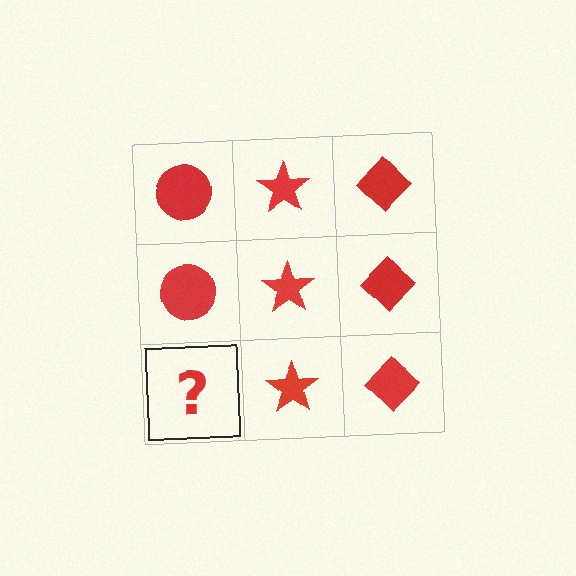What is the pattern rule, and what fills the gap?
The rule is that each column has a consistent shape. The gap should be filled with a red circle.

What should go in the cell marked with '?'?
The missing cell should contain a red circle.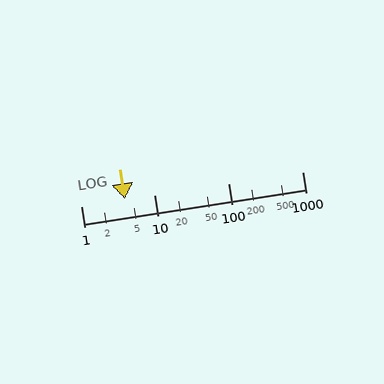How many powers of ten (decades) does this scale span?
The scale spans 3 decades, from 1 to 1000.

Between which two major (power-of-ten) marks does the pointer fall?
The pointer is between 1 and 10.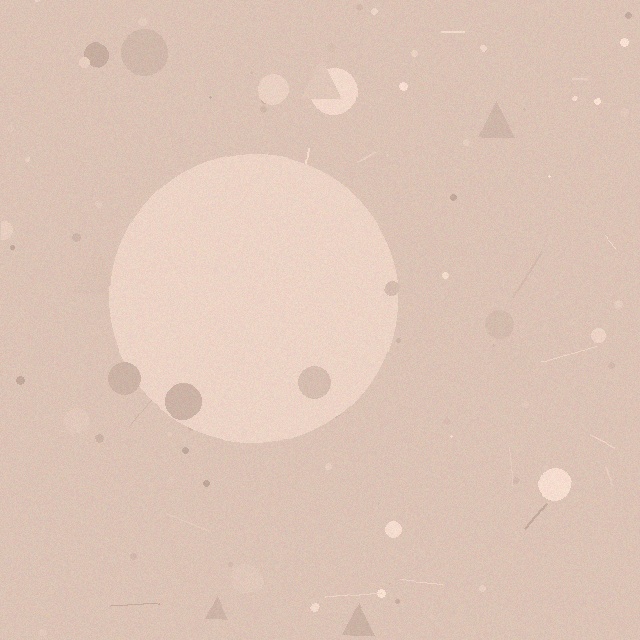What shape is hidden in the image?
A circle is hidden in the image.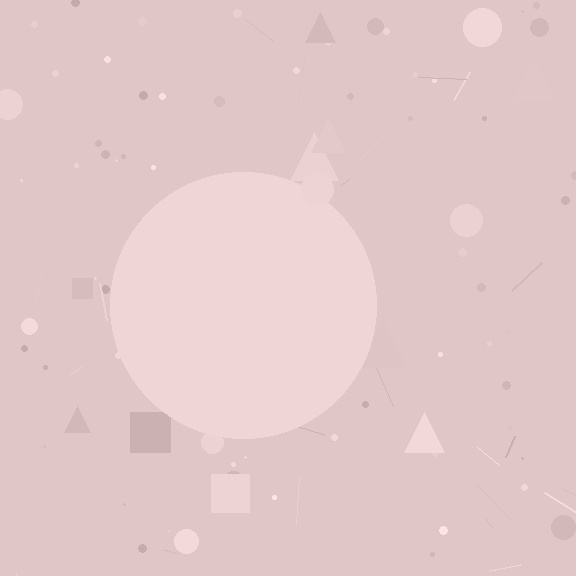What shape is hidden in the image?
A circle is hidden in the image.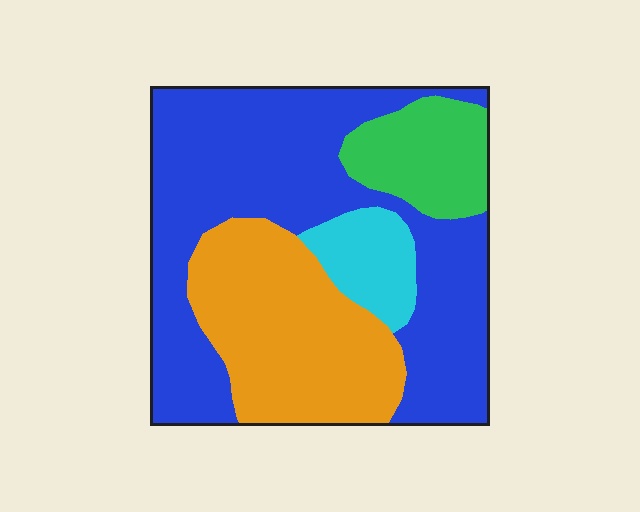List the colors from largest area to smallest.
From largest to smallest: blue, orange, green, cyan.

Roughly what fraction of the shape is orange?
Orange covers about 25% of the shape.